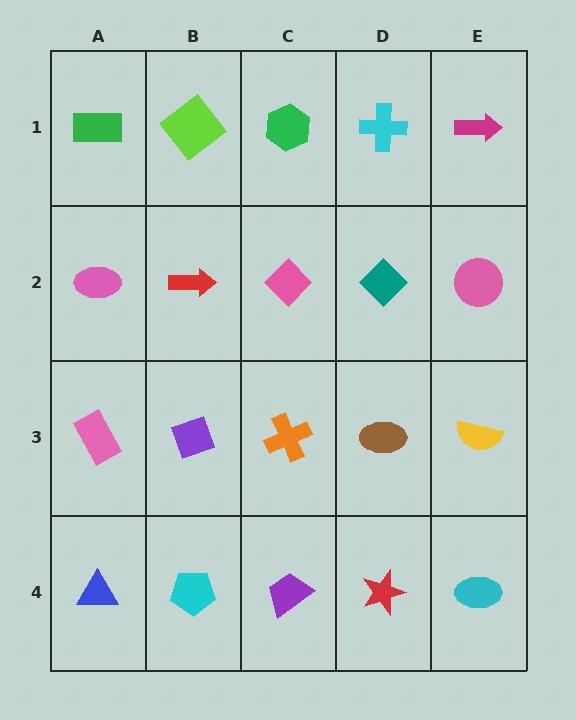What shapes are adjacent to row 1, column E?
A pink circle (row 2, column E), a cyan cross (row 1, column D).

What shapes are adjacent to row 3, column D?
A teal diamond (row 2, column D), a red star (row 4, column D), an orange cross (row 3, column C), a yellow semicircle (row 3, column E).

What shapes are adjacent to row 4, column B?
A purple diamond (row 3, column B), a blue triangle (row 4, column A), a purple trapezoid (row 4, column C).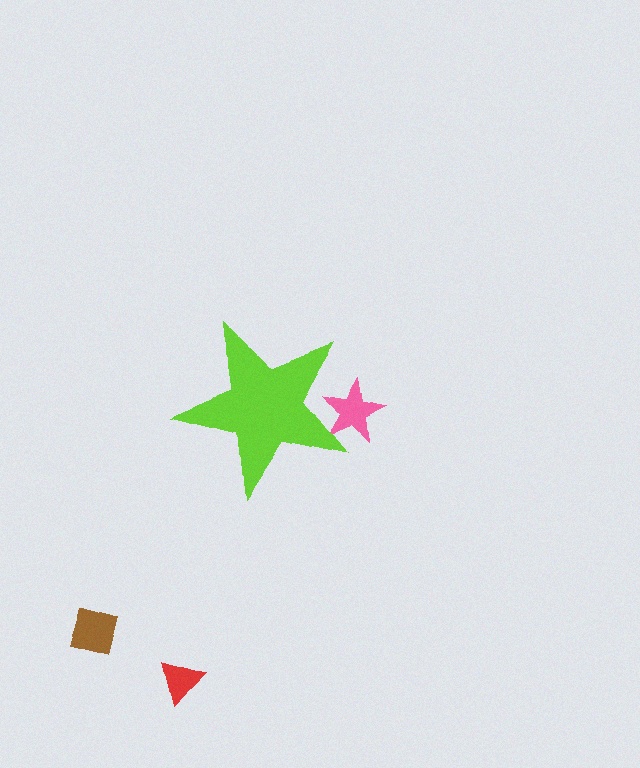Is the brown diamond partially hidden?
No, the brown diamond is fully visible.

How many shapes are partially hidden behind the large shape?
1 shape is partially hidden.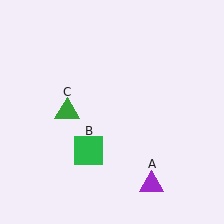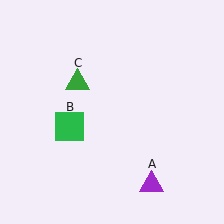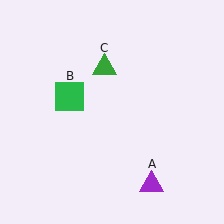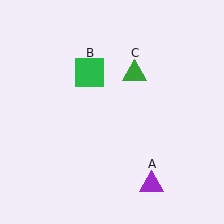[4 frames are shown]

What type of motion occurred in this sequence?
The green square (object B), green triangle (object C) rotated clockwise around the center of the scene.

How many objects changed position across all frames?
2 objects changed position: green square (object B), green triangle (object C).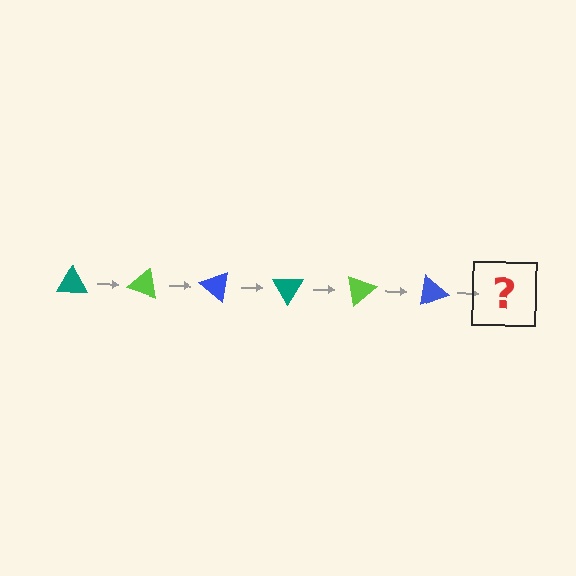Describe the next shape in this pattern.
It should be a teal triangle, rotated 120 degrees from the start.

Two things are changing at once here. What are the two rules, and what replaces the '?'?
The two rules are that it rotates 20 degrees each step and the color cycles through teal, lime, and blue. The '?' should be a teal triangle, rotated 120 degrees from the start.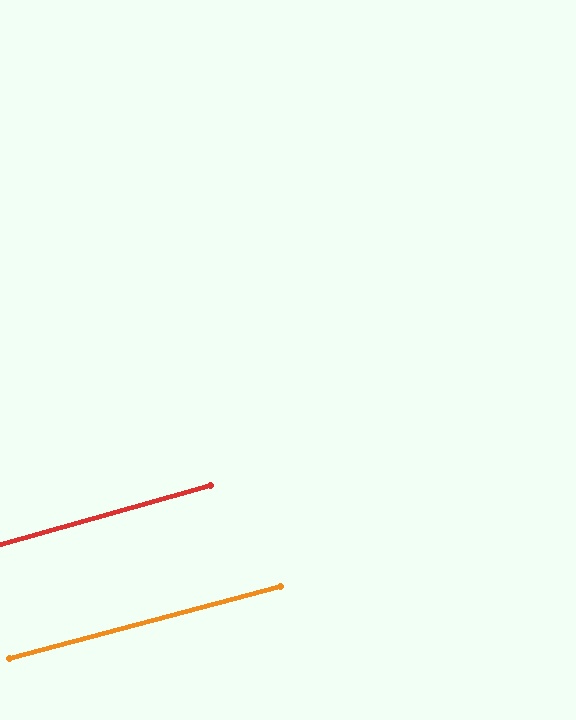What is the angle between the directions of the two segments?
Approximately 1 degree.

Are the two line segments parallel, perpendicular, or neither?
Parallel — their directions differ by only 0.7°.